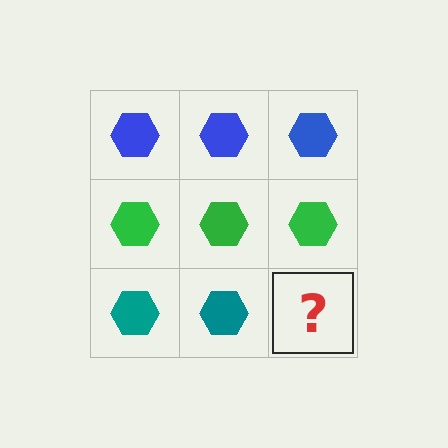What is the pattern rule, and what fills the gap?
The rule is that each row has a consistent color. The gap should be filled with a teal hexagon.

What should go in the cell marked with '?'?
The missing cell should contain a teal hexagon.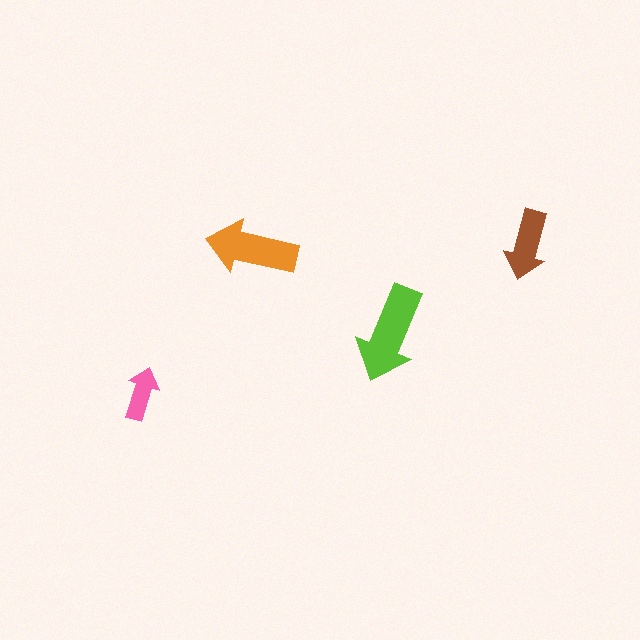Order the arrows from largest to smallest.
the lime one, the orange one, the brown one, the pink one.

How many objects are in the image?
There are 4 objects in the image.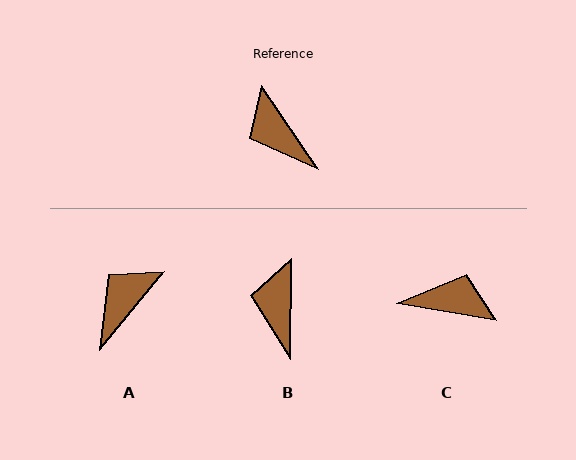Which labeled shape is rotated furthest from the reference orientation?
C, about 134 degrees away.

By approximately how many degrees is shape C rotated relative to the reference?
Approximately 134 degrees clockwise.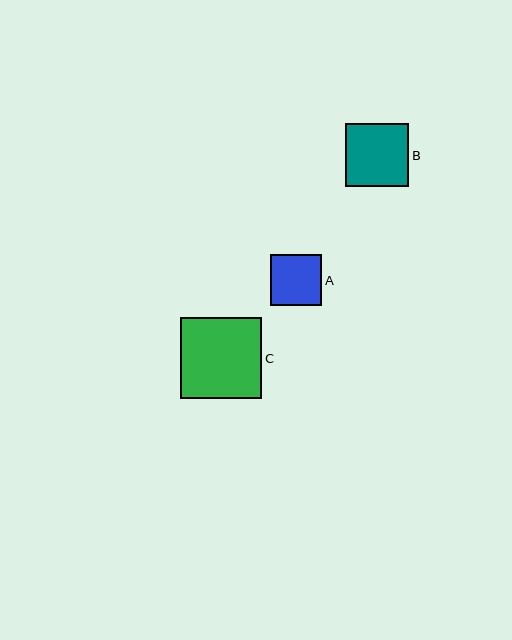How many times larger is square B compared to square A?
Square B is approximately 1.2 times the size of square A.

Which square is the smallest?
Square A is the smallest with a size of approximately 51 pixels.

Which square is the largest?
Square C is the largest with a size of approximately 81 pixels.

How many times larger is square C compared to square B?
Square C is approximately 1.3 times the size of square B.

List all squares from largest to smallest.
From largest to smallest: C, B, A.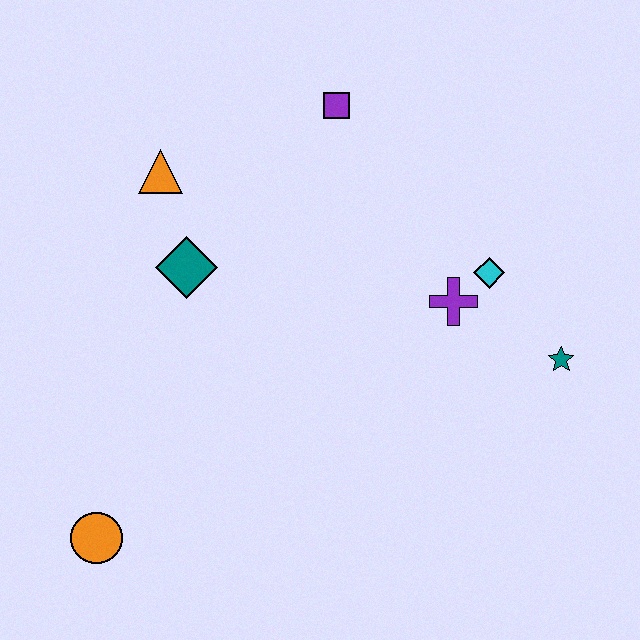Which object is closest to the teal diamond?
The orange triangle is closest to the teal diamond.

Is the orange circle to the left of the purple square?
Yes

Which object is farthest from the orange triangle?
The teal star is farthest from the orange triangle.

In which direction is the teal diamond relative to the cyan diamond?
The teal diamond is to the left of the cyan diamond.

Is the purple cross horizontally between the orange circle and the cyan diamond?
Yes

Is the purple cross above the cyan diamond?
No